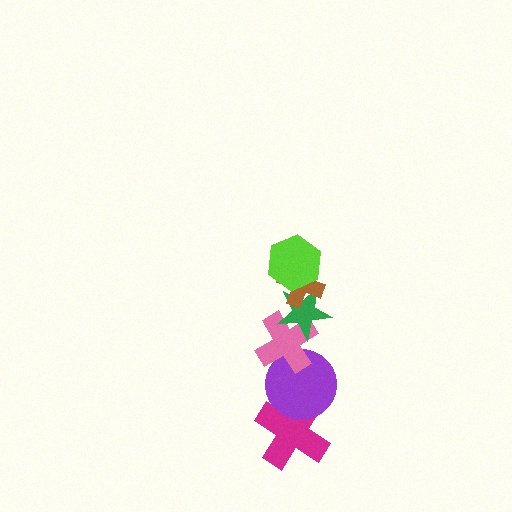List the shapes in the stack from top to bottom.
From top to bottom: the lime hexagon, the brown cross, the green star, the pink cross, the purple circle, the magenta cross.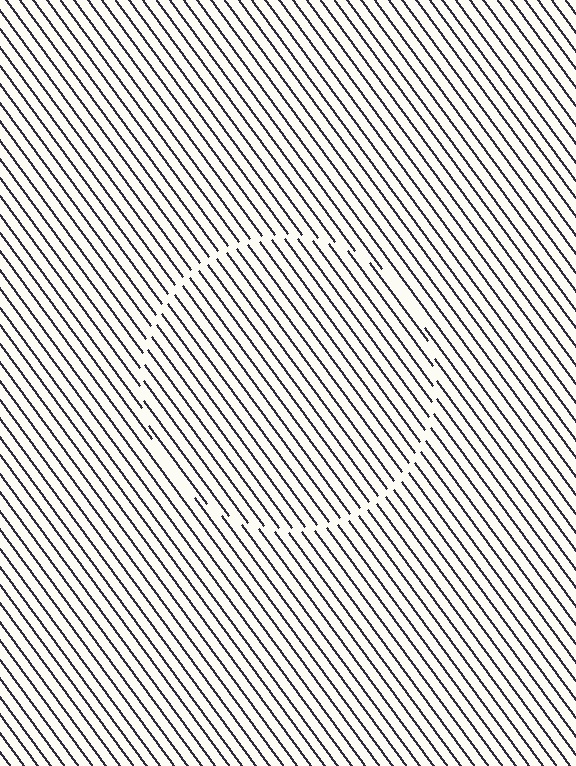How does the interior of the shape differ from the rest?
The interior of the shape contains the same grating, shifted by half a period — the contour is defined by the phase discontinuity where line-ends from the inner and outer gratings abut.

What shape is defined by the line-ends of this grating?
An illusory circle. The interior of the shape contains the same grating, shifted by half a period — the contour is defined by the phase discontinuity where line-ends from the inner and outer gratings abut.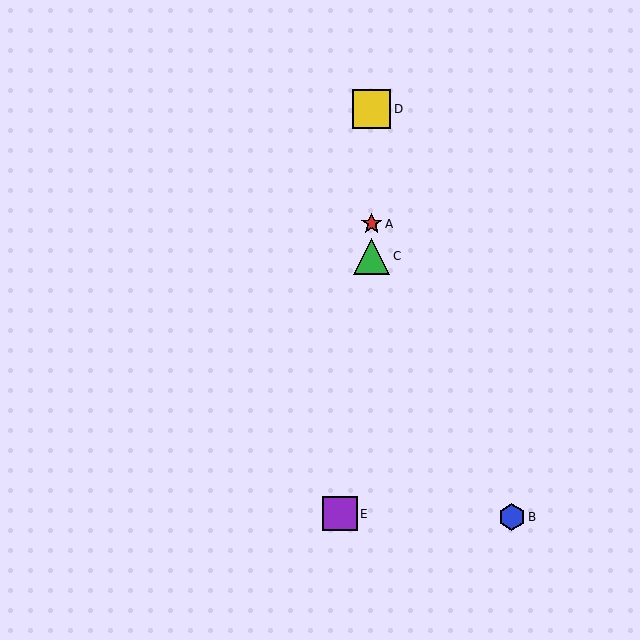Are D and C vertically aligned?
Yes, both are at x≈372.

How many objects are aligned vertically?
3 objects (A, C, D) are aligned vertically.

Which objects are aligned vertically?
Objects A, C, D are aligned vertically.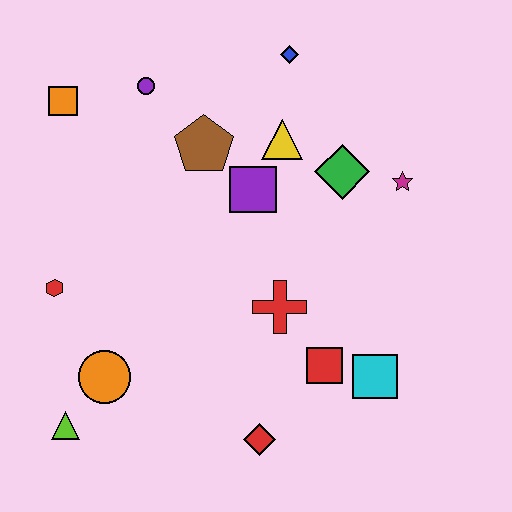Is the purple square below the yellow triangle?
Yes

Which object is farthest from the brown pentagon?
The lime triangle is farthest from the brown pentagon.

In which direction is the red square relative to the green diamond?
The red square is below the green diamond.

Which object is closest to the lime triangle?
The orange circle is closest to the lime triangle.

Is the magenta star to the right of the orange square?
Yes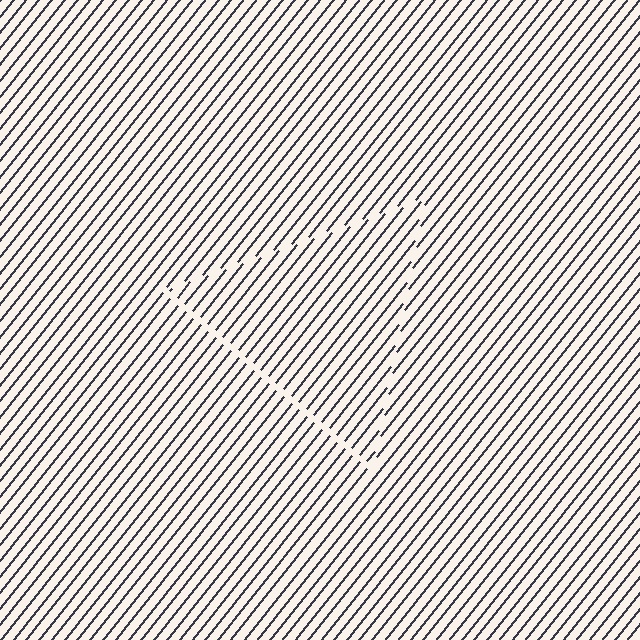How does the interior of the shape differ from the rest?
The interior of the shape contains the same grating, shifted by half a period — the contour is defined by the phase discontinuity where line-ends from the inner and outer gratings abut.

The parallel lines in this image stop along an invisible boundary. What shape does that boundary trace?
An illusory triangle. The interior of the shape contains the same grating, shifted by half a period — the contour is defined by the phase discontinuity where line-ends from the inner and outer gratings abut.